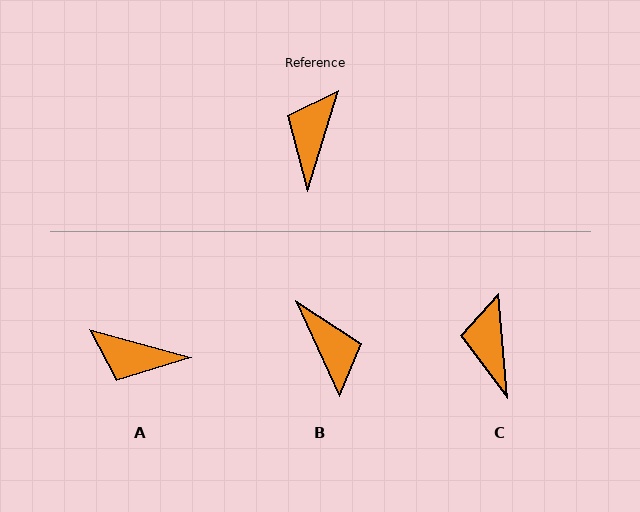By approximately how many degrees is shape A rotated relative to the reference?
Approximately 92 degrees counter-clockwise.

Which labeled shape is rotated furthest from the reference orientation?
B, about 138 degrees away.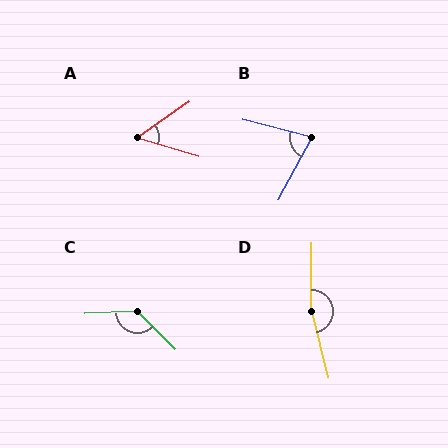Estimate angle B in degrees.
Approximately 76 degrees.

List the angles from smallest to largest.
A (52°), B (76°), C (132°), D (165°).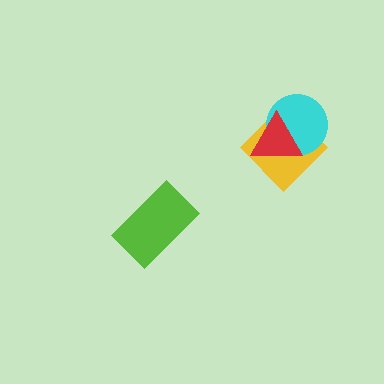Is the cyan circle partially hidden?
Yes, it is partially covered by another shape.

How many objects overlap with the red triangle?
2 objects overlap with the red triangle.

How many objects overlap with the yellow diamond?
2 objects overlap with the yellow diamond.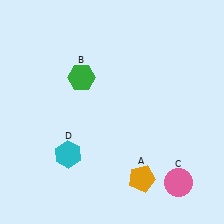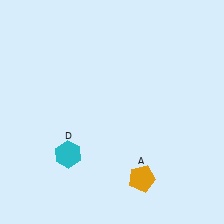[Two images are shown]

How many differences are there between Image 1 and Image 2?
There are 2 differences between the two images.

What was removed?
The green hexagon (B), the pink circle (C) were removed in Image 2.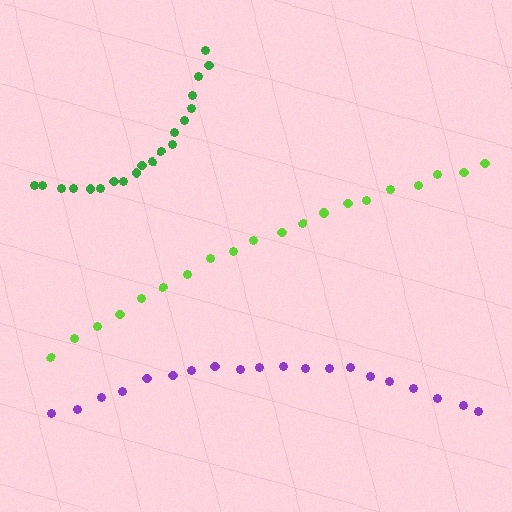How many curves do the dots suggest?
There are 3 distinct paths.